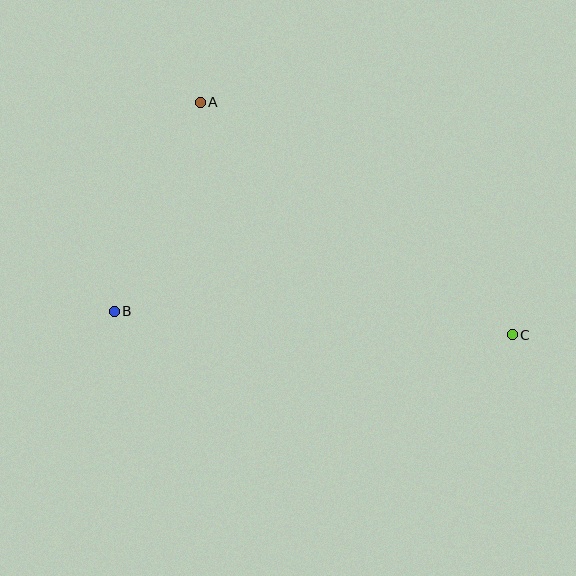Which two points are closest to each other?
Points A and B are closest to each other.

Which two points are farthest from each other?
Points B and C are farthest from each other.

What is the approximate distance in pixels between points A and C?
The distance between A and C is approximately 389 pixels.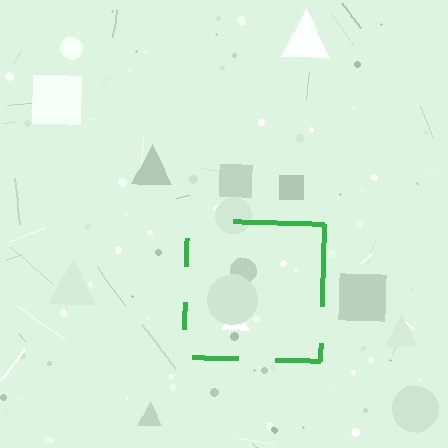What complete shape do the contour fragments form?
The contour fragments form a square.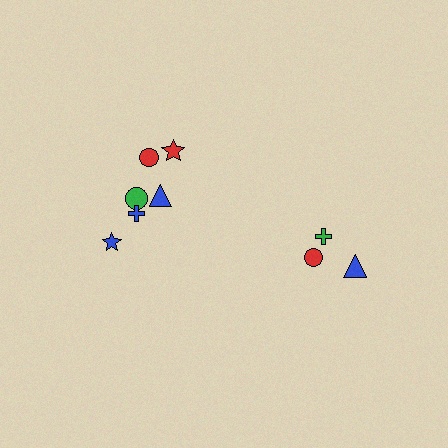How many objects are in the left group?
There are 6 objects.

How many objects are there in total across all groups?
There are 9 objects.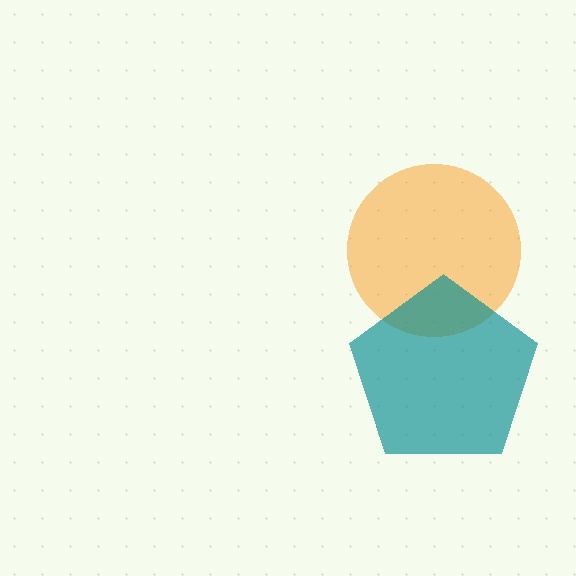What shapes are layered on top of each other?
The layered shapes are: an orange circle, a teal pentagon.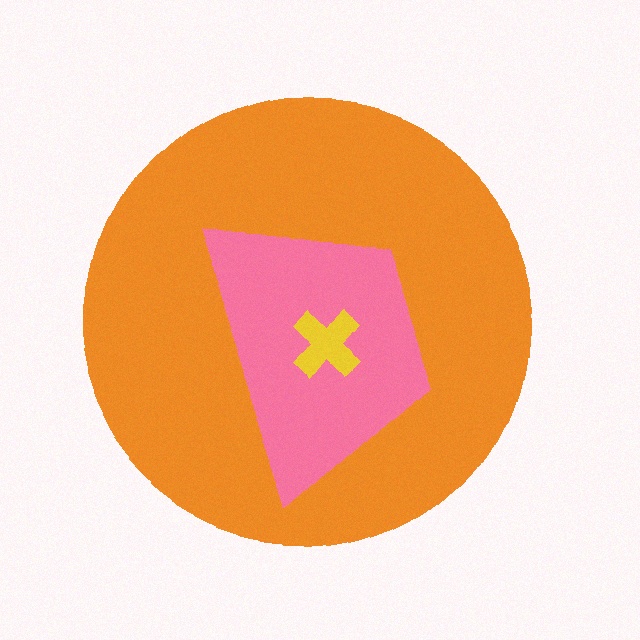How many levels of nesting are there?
3.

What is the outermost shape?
The orange circle.